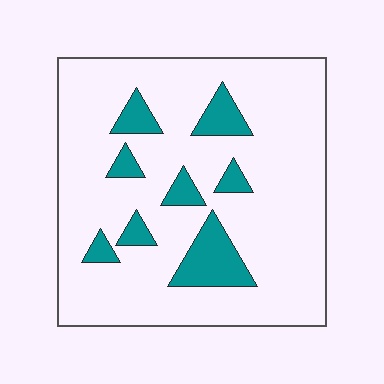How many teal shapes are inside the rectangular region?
8.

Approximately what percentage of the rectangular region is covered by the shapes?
Approximately 15%.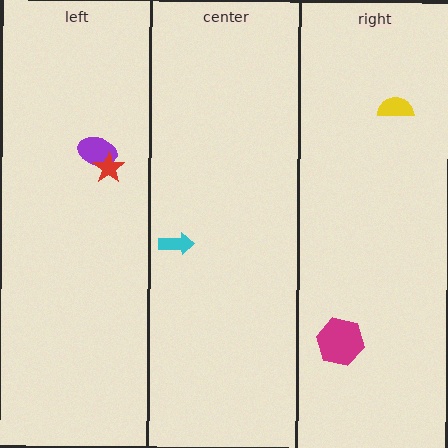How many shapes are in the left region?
2.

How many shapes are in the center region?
1.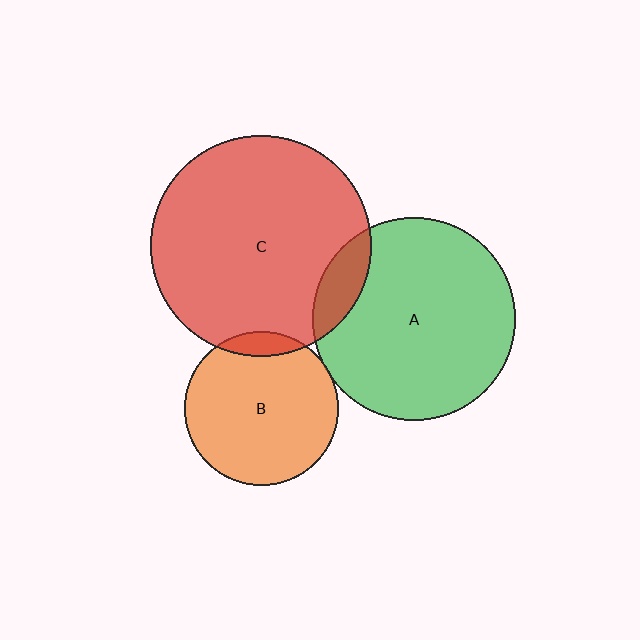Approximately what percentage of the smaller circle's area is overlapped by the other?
Approximately 5%.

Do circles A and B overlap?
Yes.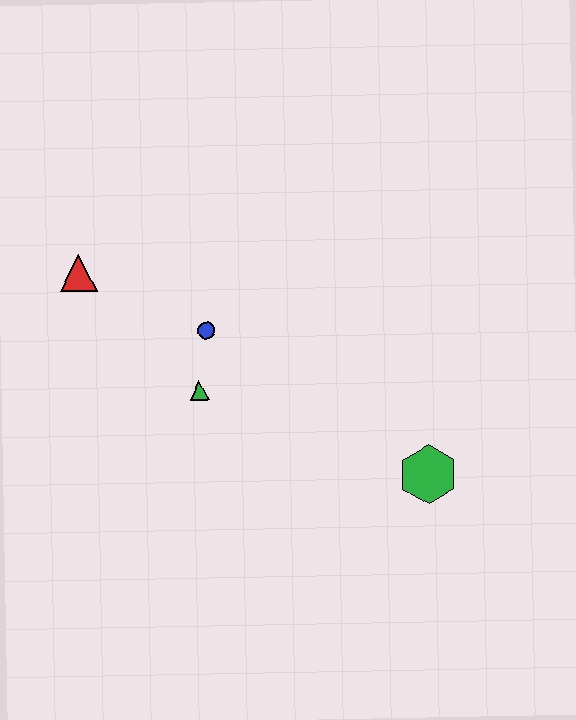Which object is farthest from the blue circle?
The green hexagon is farthest from the blue circle.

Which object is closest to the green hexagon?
The green triangle is closest to the green hexagon.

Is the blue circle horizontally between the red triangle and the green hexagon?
Yes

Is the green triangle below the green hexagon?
No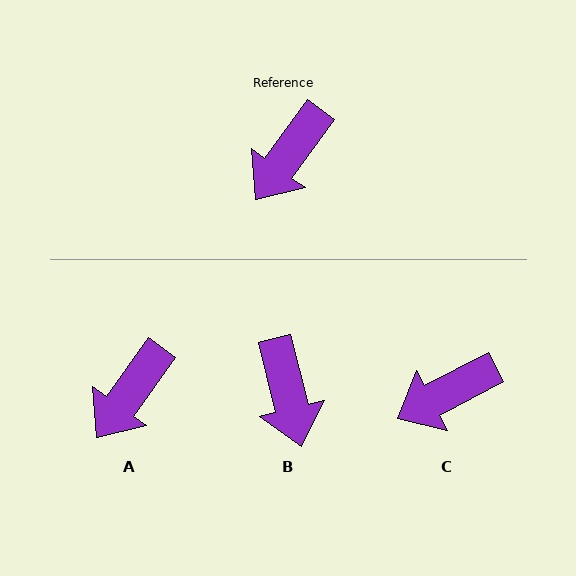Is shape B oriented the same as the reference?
No, it is off by about 50 degrees.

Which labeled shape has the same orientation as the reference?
A.